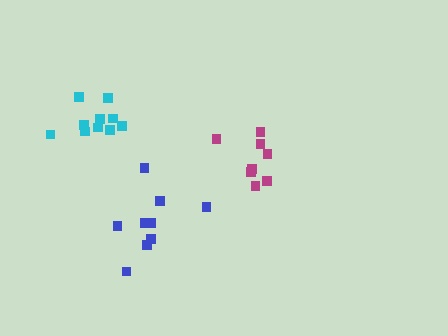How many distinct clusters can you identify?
There are 3 distinct clusters.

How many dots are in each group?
Group 1: 9 dots, Group 2: 10 dots, Group 3: 8 dots (27 total).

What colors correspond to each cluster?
The clusters are colored: blue, cyan, magenta.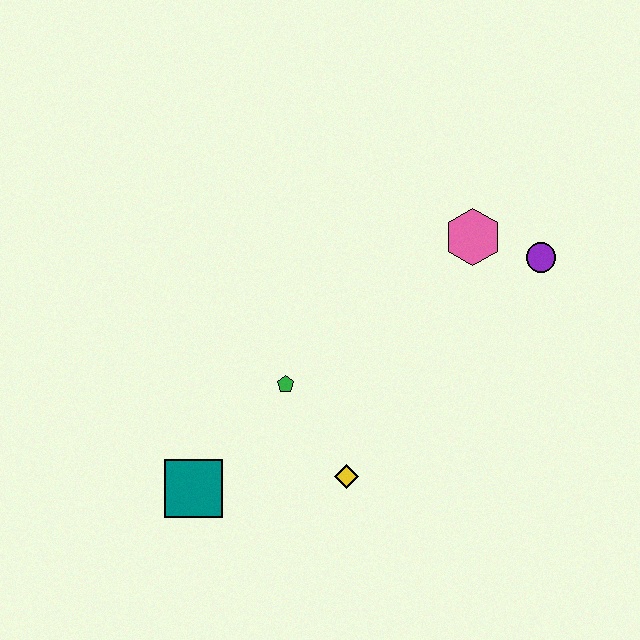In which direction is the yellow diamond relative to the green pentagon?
The yellow diamond is below the green pentagon.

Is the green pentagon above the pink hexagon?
No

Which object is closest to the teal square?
The green pentagon is closest to the teal square.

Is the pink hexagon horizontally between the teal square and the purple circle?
Yes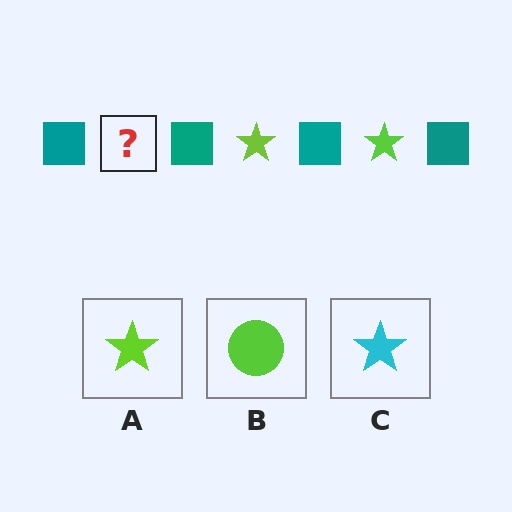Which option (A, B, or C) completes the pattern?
A.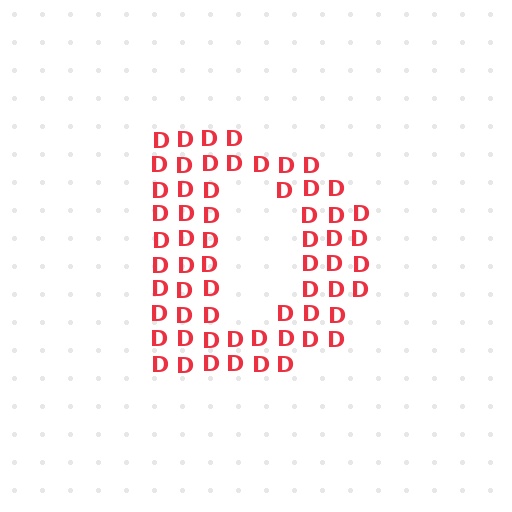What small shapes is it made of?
It is made of small letter D's.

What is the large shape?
The large shape is the letter D.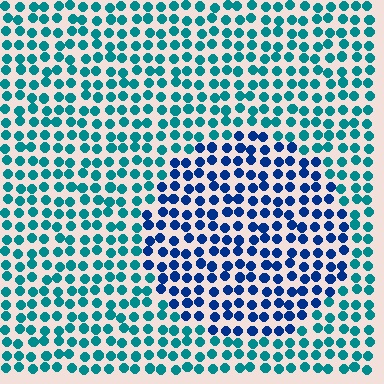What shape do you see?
I see a circle.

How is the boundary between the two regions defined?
The boundary is defined purely by a slight shift in hue (about 39 degrees). Spacing, size, and orientation are identical on both sides.